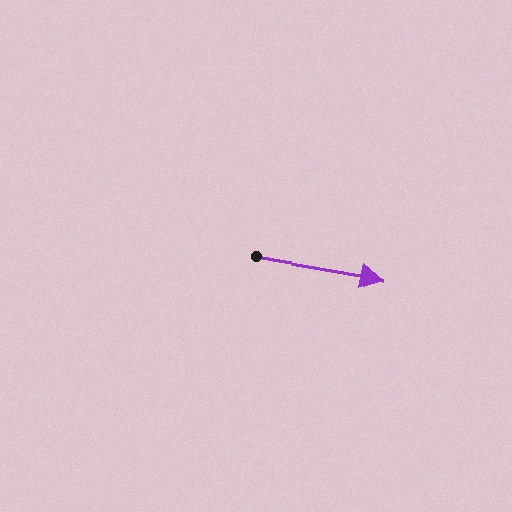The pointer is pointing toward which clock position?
Roughly 3 o'clock.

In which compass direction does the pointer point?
East.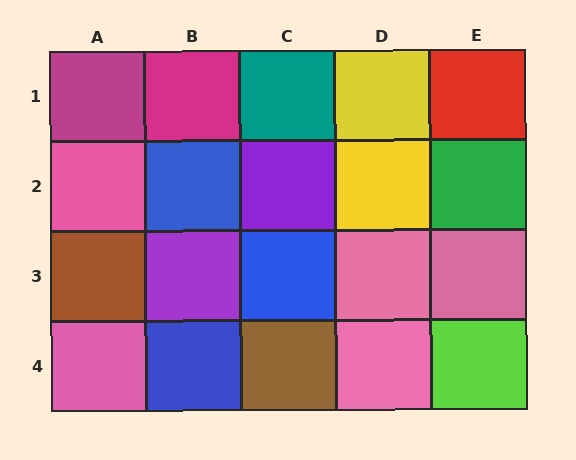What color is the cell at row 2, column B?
Blue.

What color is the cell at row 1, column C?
Teal.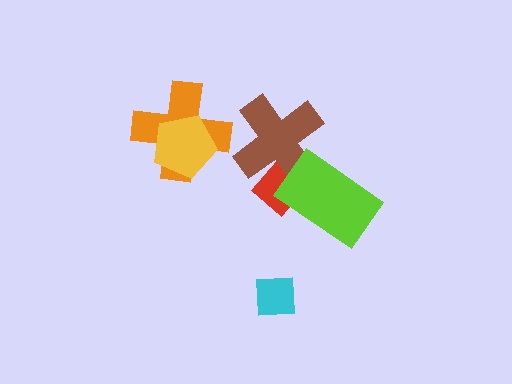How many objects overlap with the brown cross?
2 objects overlap with the brown cross.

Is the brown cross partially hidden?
Yes, it is partially covered by another shape.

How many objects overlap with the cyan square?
0 objects overlap with the cyan square.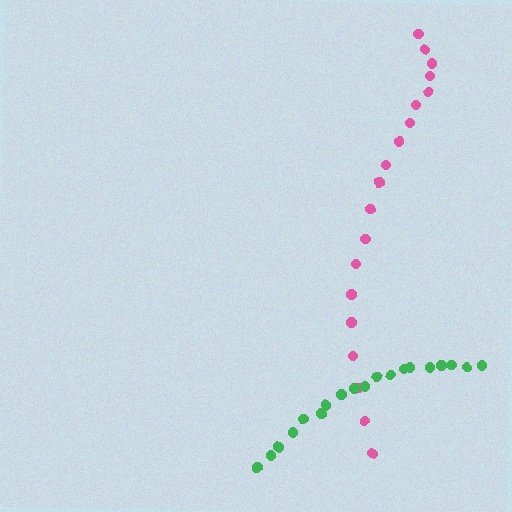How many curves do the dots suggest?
There are 2 distinct paths.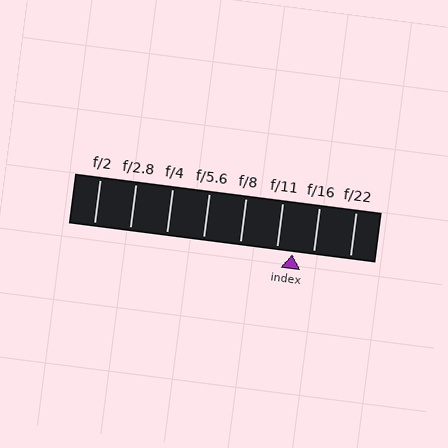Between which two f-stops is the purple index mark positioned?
The index mark is between f/11 and f/16.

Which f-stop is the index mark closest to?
The index mark is closest to f/11.